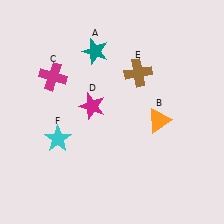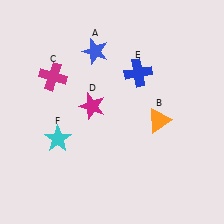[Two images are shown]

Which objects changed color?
A changed from teal to blue. E changed from brown to blue.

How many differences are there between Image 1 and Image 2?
There are 2 differences between the two images.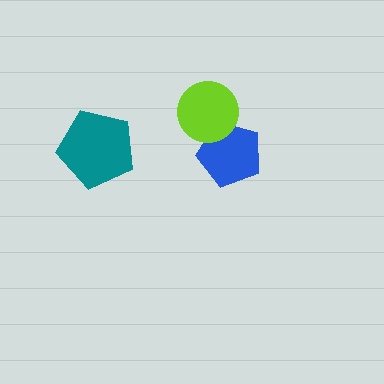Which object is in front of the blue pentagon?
The lime circle is in front of the blue pentagon.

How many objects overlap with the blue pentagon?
1 object overlaps with the blue pentagon.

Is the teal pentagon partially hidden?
No, no other shape covers it.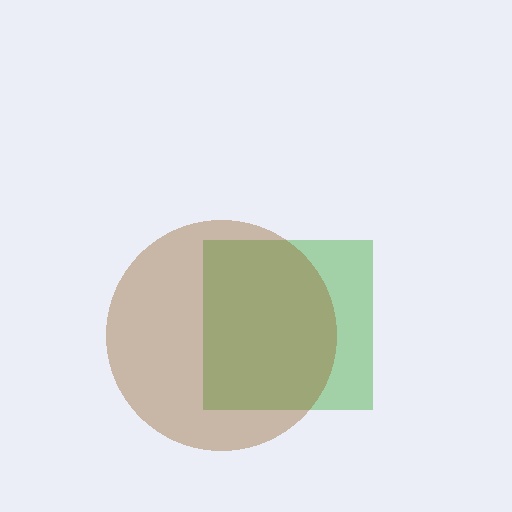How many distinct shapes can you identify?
There are 2 distinct shapes: a green square, a brown circle.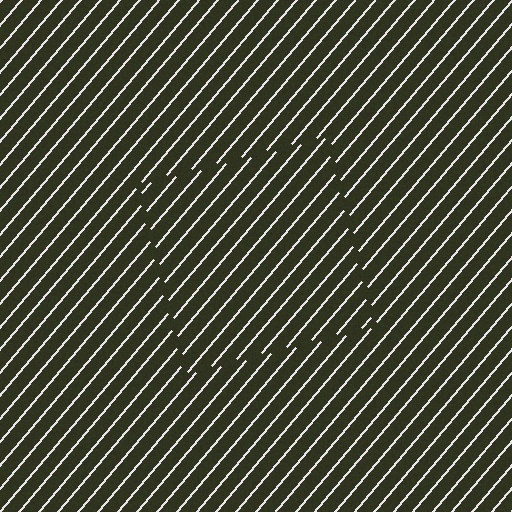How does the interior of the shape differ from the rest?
The interior of the shape contains the same grating, shifted by half a period — the contour is defined by the phase discontinuity where line-ends from the inner and outer gratings abut.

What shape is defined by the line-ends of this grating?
An illusory square. The interior of the shape contains the same grating, shifted by half a period — the contour is defined by the phase discontinuity where line-ends from the inner and outer gratings abut.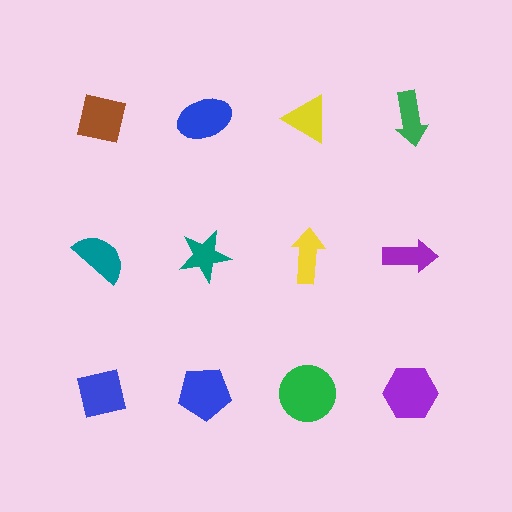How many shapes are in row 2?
4 shapes.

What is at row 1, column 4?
A green arrow.